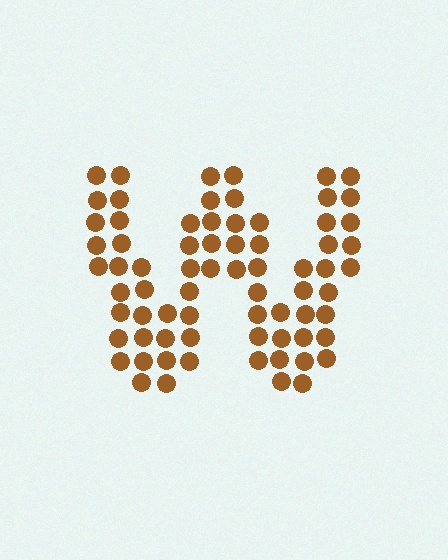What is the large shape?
The large shape is the letter W.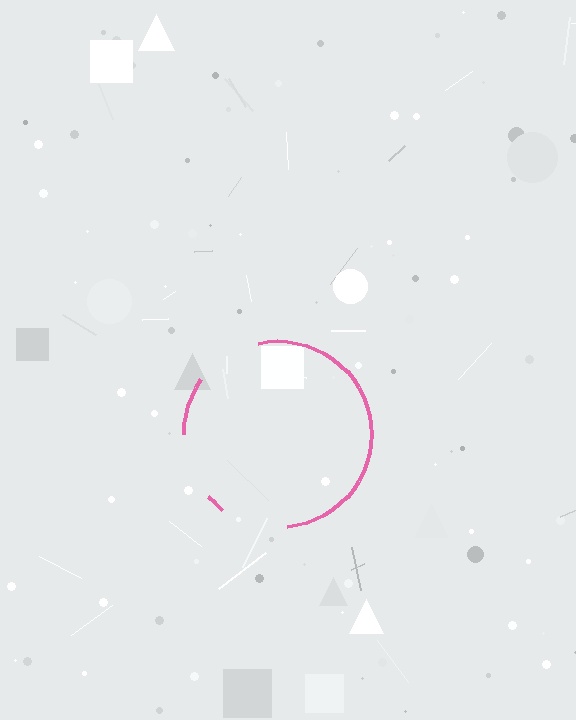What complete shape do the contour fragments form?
The contour fragments form a circle.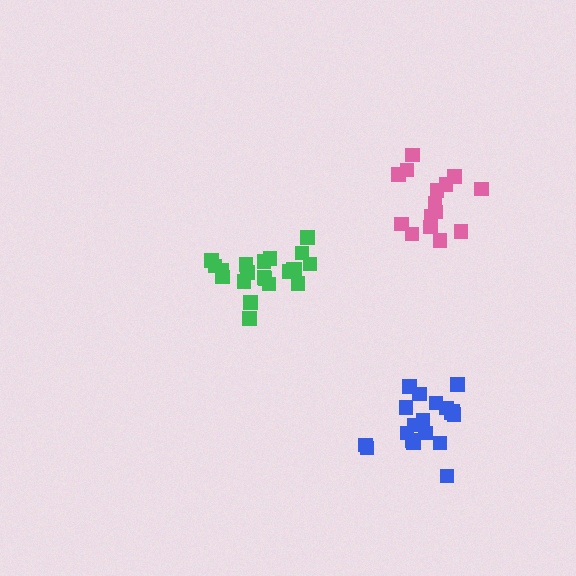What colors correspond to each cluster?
The clusters are colored: blue, green, pink.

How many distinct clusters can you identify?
There are 3 distinct clusters.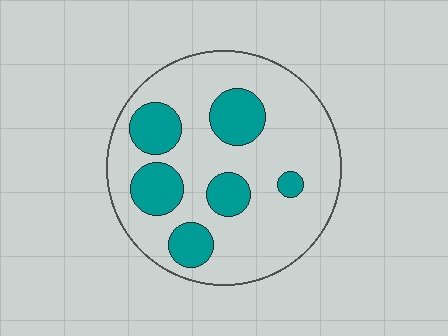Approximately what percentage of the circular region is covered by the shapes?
Approximately 25%.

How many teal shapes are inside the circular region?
6.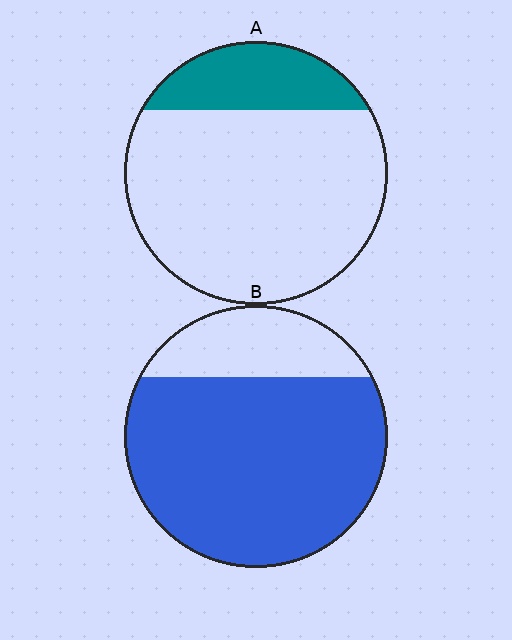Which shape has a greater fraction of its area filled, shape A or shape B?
Shape B.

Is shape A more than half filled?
No.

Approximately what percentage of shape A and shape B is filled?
A is approximately 20% and B is approximately 80%.